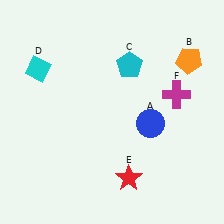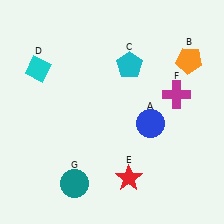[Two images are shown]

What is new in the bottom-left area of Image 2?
A teal circle (G) was added in the bottom-left area of Image 2.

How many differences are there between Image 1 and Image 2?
There is 1 difference between the two images.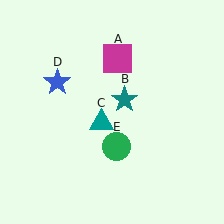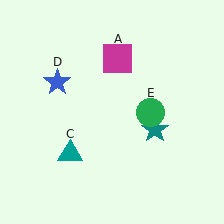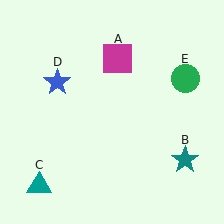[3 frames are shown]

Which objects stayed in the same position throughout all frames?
Magenta square (object A) and blue star (object D) remained stationary.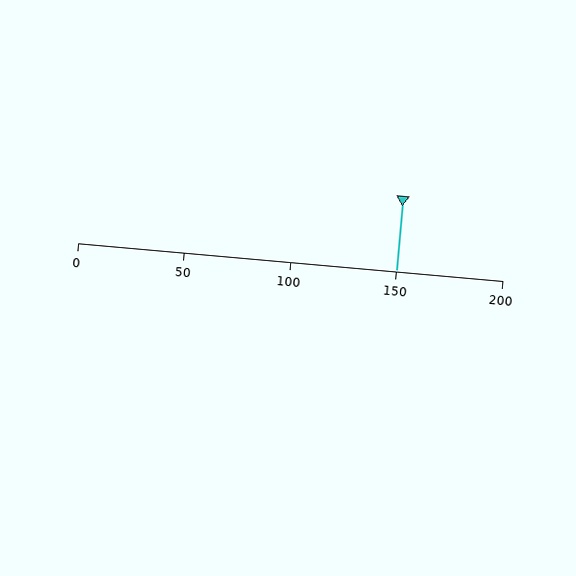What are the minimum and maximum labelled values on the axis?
The axis runs from 0 to 200.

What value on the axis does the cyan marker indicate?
The marker indicates approximately 150.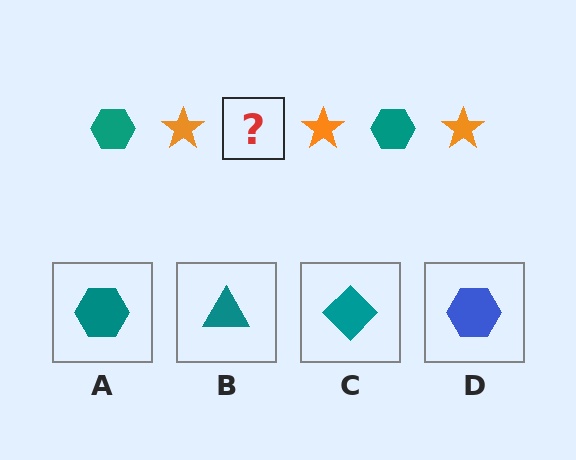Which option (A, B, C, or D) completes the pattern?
A.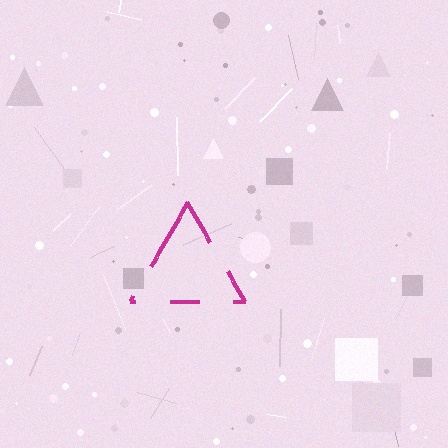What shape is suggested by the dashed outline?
The dashed outline suggests a triangle.